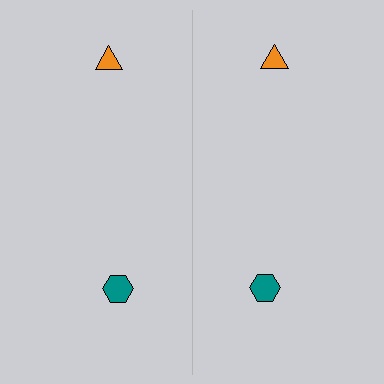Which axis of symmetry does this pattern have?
The pattern has a vertical axis of symmetry running through the center of the image.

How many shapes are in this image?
There are 4 shapes in this image.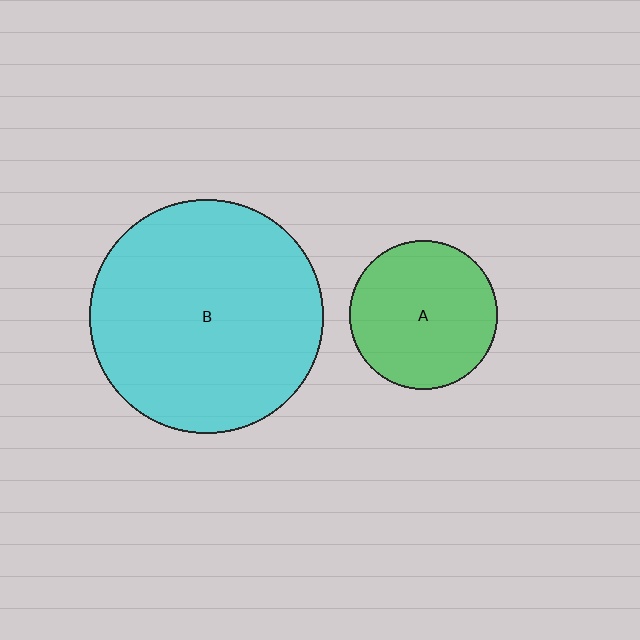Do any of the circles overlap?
No, none of the circles overlap.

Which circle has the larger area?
Circle B (cyan).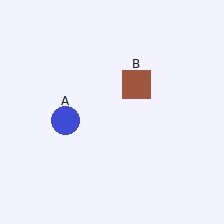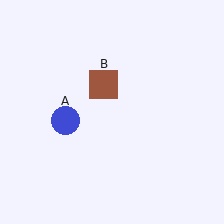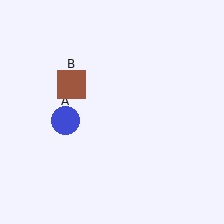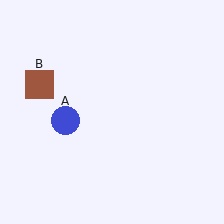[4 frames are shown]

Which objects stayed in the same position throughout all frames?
Blue circle (object A) remained stationary.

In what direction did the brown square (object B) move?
The brown square (object B) moved left.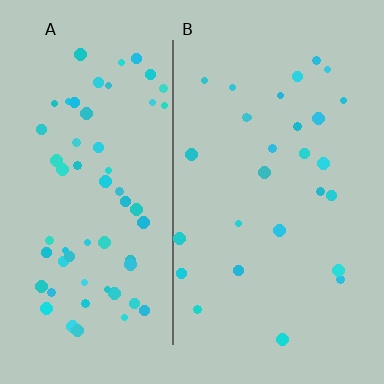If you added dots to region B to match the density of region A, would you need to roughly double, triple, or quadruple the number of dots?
Approximately double.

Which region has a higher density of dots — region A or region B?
A (the left).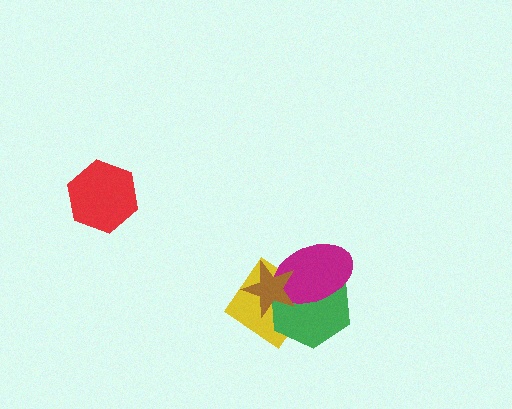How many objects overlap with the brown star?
3 objects overlap with the brown star.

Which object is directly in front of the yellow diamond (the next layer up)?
The green hexagon is directly in front of the yellow diamond.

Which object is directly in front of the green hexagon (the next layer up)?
The magenta ellipse is directly in front of the green hexagon.